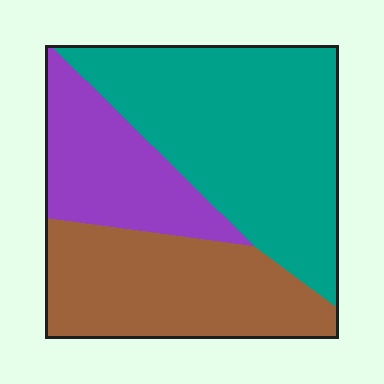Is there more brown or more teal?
Teal.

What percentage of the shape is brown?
Brown covers 32% of the shape.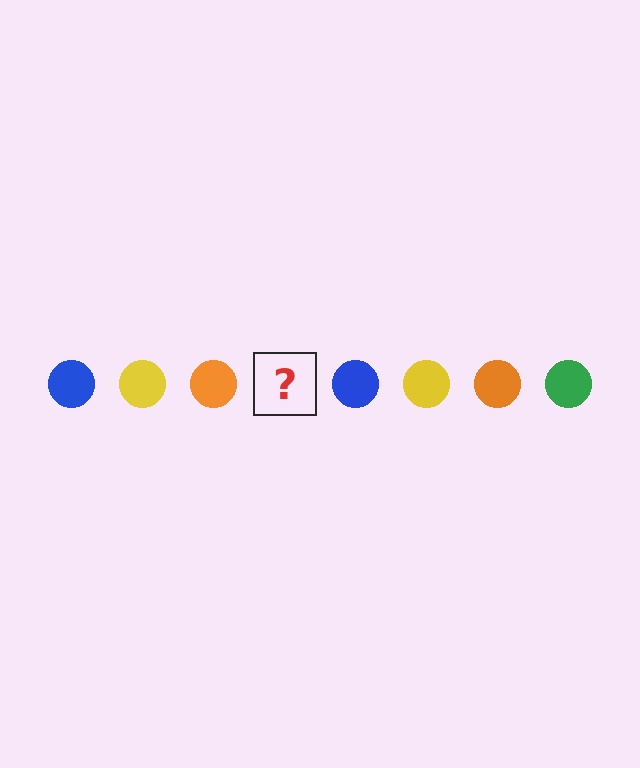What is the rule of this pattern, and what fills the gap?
The rule is that the pattern cycles through blue, yellow, orange, green circles. The gap should be filled with a green circle.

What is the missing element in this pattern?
The missing element is a green circle.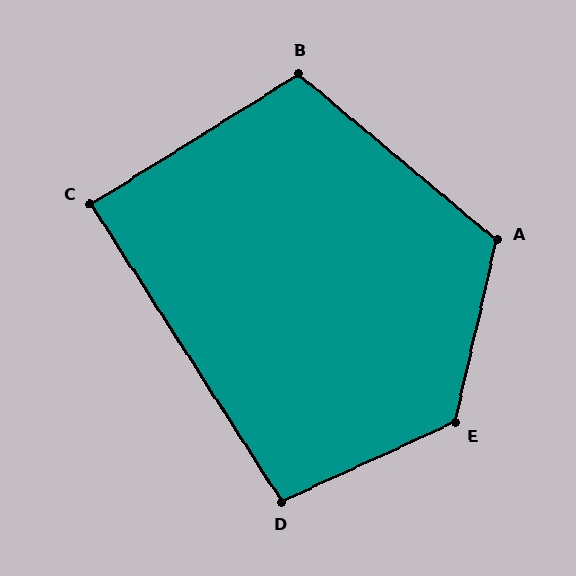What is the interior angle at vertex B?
Approximately 108 degrees (obtuse).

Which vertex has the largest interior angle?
E, at approximately 128 degrees.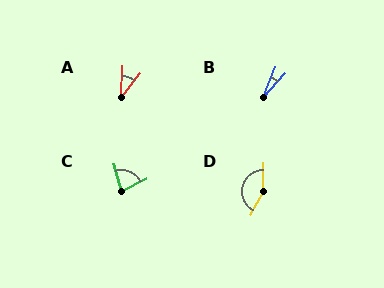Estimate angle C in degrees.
Approximately 78 degrees.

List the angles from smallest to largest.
B (22°), A (36°), C (78°), D (153°).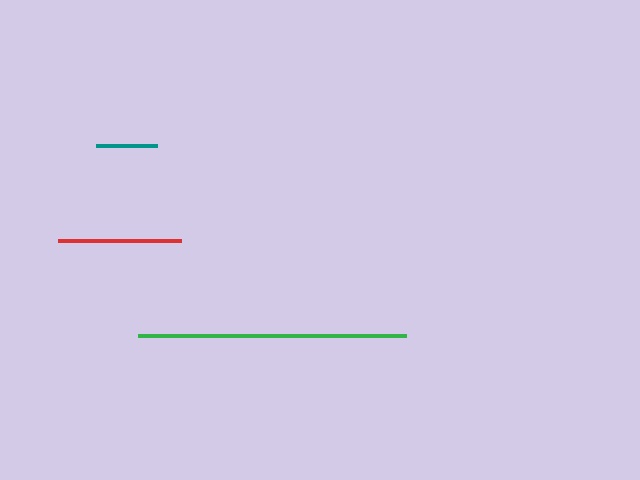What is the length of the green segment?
The green segment is approximately 269 pixels long.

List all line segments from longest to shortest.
From longest to shortest: green, red, teal.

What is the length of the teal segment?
The teal segment is approximately 61 pixels long.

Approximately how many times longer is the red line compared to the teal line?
The red line is approximately 2.0 times the length of the teal line.